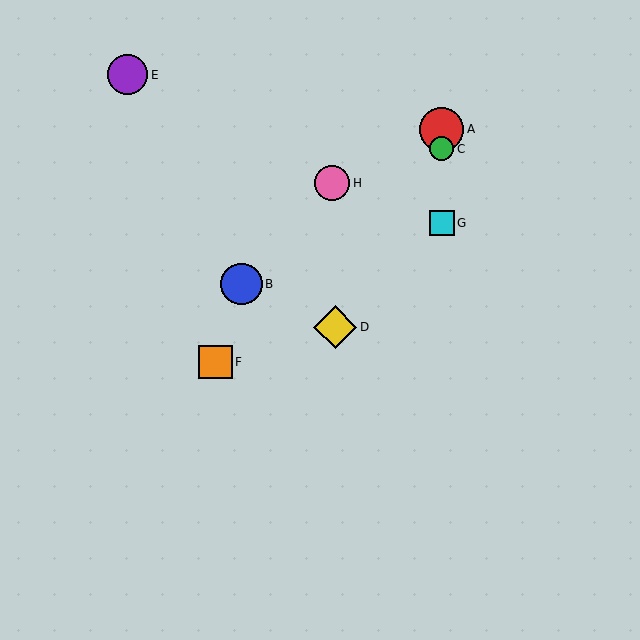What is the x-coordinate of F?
Object F is at x≈215.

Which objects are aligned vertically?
Objects A, C, G are aligned vertically.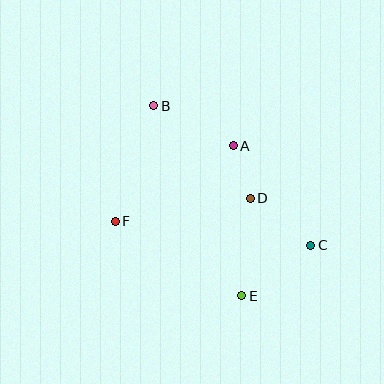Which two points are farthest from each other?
Points B and C are farthest from each other.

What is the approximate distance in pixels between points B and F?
The distance between B and F is approximately 122 pixels.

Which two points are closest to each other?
Points A and D are closest to each other.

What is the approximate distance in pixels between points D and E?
The distance between D and E is approximately 98 pixels.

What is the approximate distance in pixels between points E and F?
The distance between E and F is approximately 147 pixels.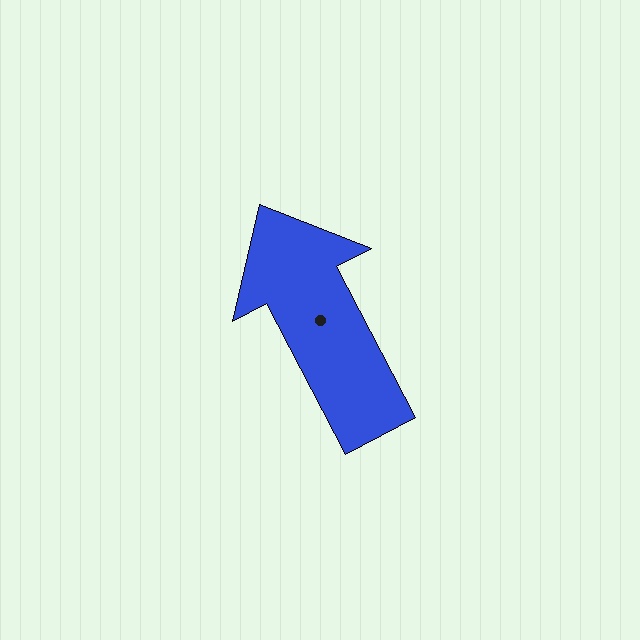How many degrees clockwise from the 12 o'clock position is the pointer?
Approximately 332 degrees.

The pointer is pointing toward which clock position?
Roughly 11 o'clock.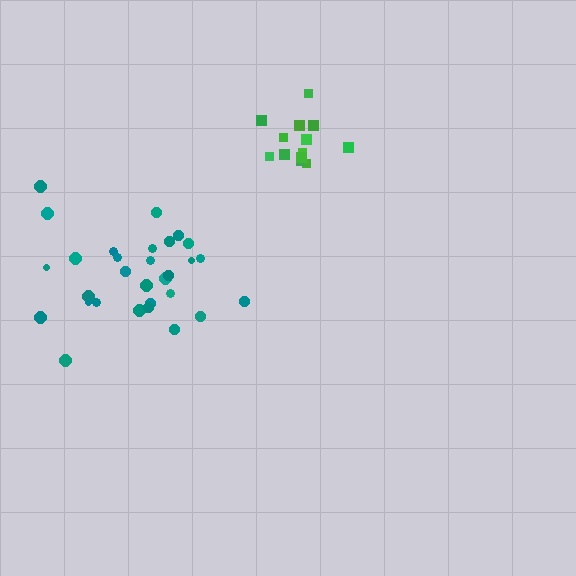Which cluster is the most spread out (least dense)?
Teal.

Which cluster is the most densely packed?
Green.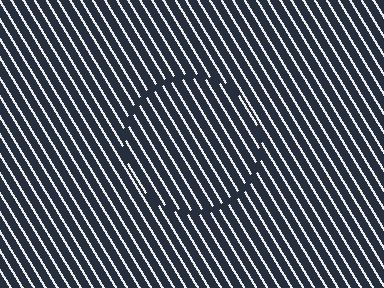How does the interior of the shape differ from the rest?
The interior of the shape contains the same grating, shifted by half a period — the contour is defined by the phase discontinuity where line-ends from the inner and outer gratings abut.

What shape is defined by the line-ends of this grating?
An illusory circle. The interior of the shape contains the same grating, shifted by half a period — the contour is defined by the phase discontinuity where line-ends from the inner and outer gratings abut.